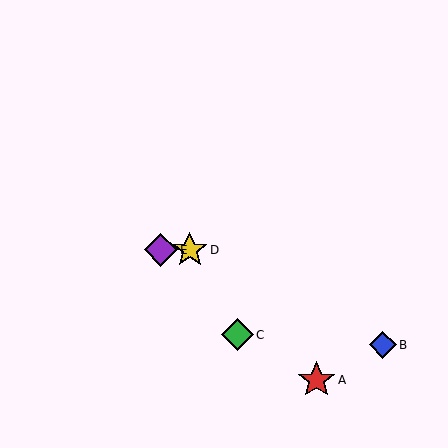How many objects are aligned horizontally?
2 objects (D, E) are aligned horizontally.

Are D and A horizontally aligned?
No, D is at y≈250 and A is at y≈380.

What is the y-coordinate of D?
Object D is at y≈250.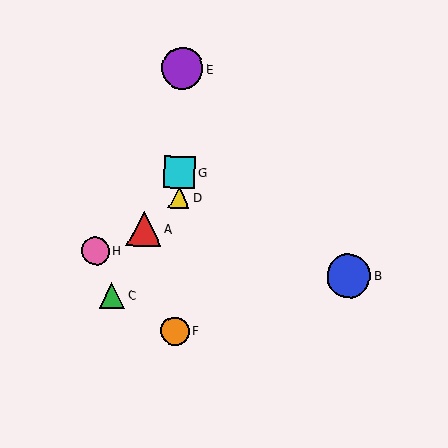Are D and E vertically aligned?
Yes, both are at x≈179.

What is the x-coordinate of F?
Object F is at x≈175.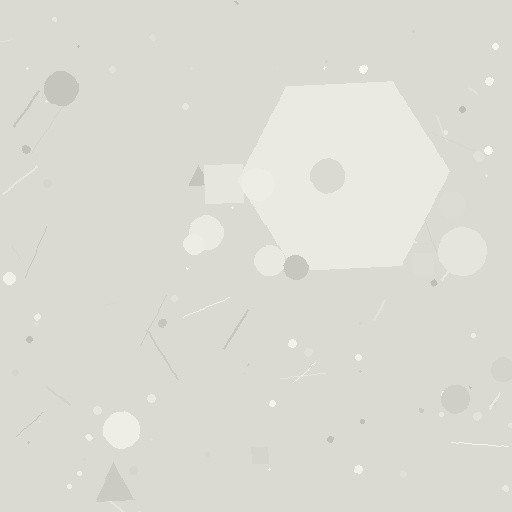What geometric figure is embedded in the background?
A hexagon is embedded in the background.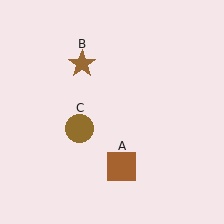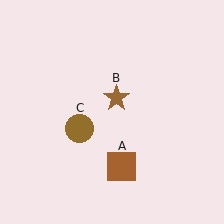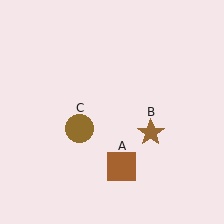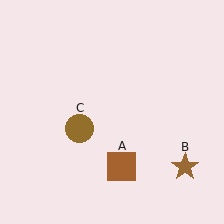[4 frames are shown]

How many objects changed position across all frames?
1 object changed position: brown star (object B).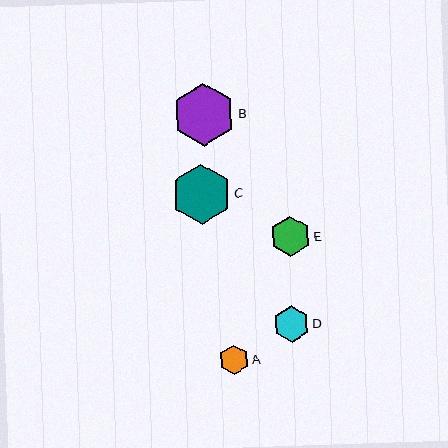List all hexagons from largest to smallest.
From largest to smallest: B, C, E, D, A.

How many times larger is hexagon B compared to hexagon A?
Hexagon B is approximately 2.2 times the size of hexagon A.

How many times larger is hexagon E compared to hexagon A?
Hexagon E is approximately 1.4 times the size of hexagon A.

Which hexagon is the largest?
Hexagon B is the largest with a size of approximately 63 pixels.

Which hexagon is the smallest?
Hexagon A is the smallest with a size of approximately 29 pixels.